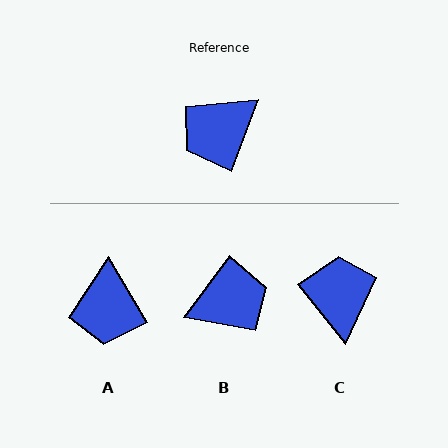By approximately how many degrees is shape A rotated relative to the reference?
Approximately 51 degrees counter-clockwise.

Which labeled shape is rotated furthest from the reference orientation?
B, about 164 degrees away.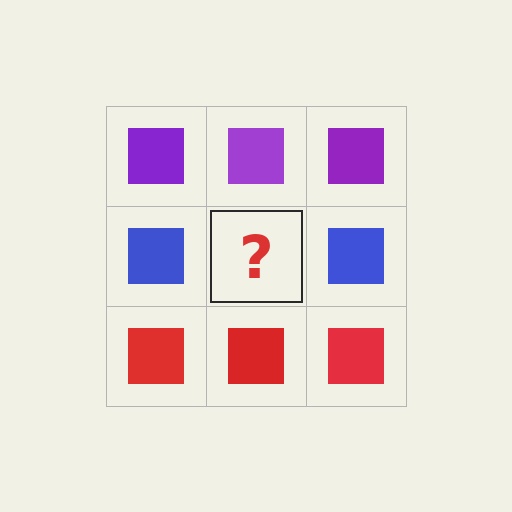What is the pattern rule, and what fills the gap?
The rule is that each row has a consistent color. The gap should be filled with a blue square.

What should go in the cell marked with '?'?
The missing cell should contain a blue square.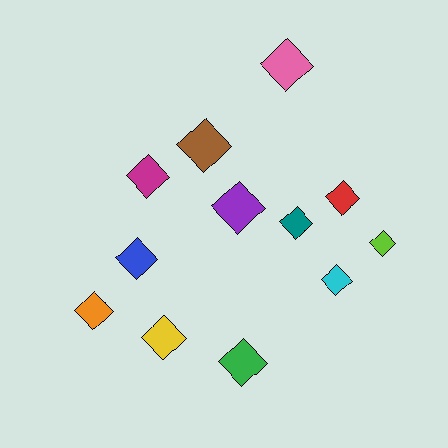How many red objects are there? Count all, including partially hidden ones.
There is 1 red object.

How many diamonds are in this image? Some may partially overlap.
There are 12 diamonds.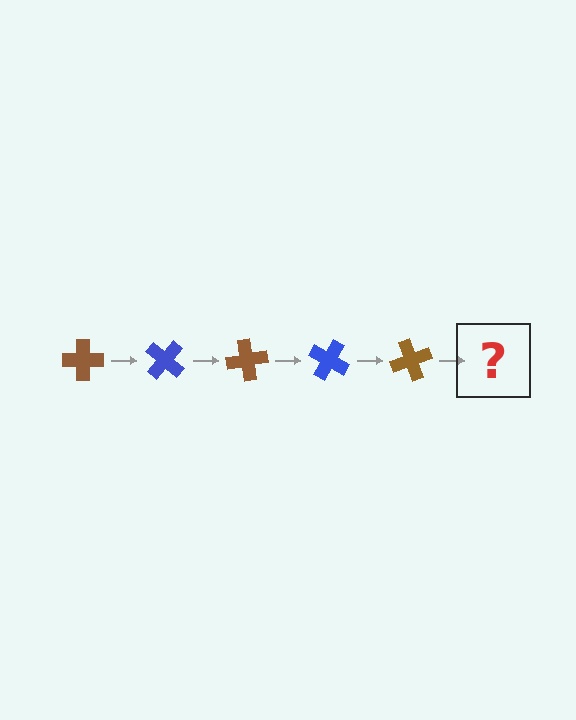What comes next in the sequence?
The next element should be a blue cross, rotated 200 degrees from the start.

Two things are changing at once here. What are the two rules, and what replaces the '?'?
The two rules are that it rotates 40 degrees each step and the color cycles through brown and blue. The '?' should be a blue cross, rotated 200 degrees from the start.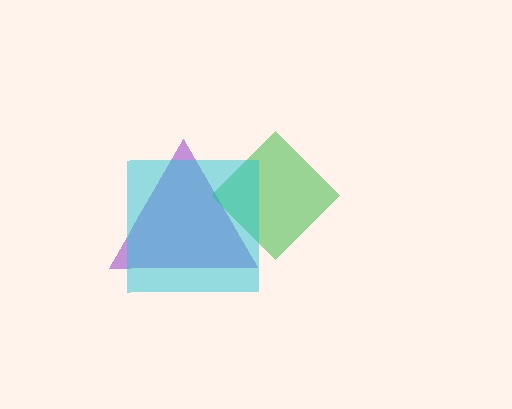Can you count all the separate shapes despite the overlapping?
Yes, there are 3 separate shapes.